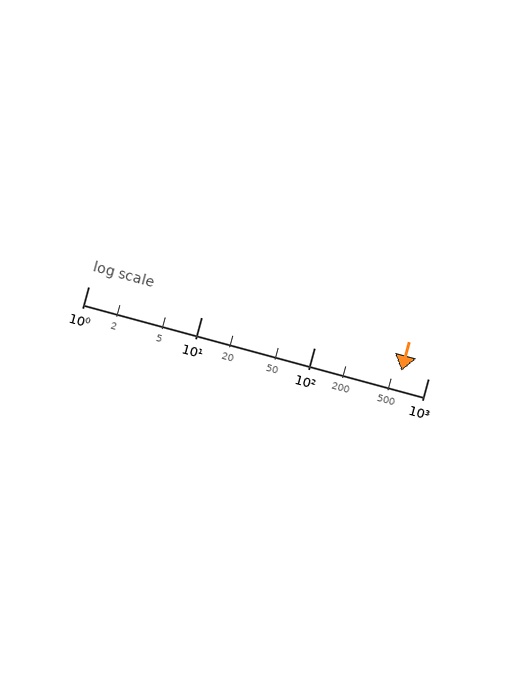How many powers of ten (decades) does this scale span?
The scale spans 3 decades, from 1 to 1000.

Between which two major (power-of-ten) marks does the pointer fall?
The pointer is between 100 and 1000.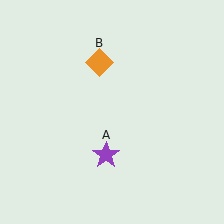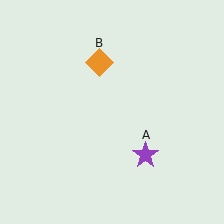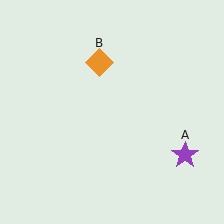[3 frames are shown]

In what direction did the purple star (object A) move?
The purple star (object A) moved right.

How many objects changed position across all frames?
1 object changed position: purple star (object A).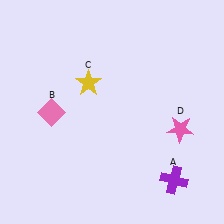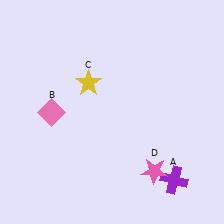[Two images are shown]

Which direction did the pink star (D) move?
The pink star (D) moved down.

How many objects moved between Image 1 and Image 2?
1 object moved between the two images.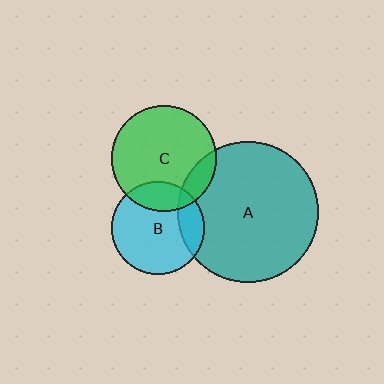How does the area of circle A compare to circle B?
Approximately 2.3 times.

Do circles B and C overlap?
Yes.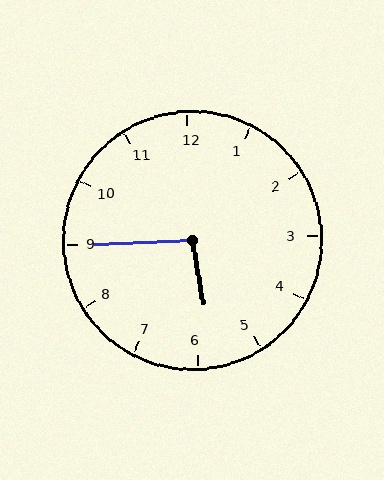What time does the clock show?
5:45.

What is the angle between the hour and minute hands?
Approximately 98 degrees.